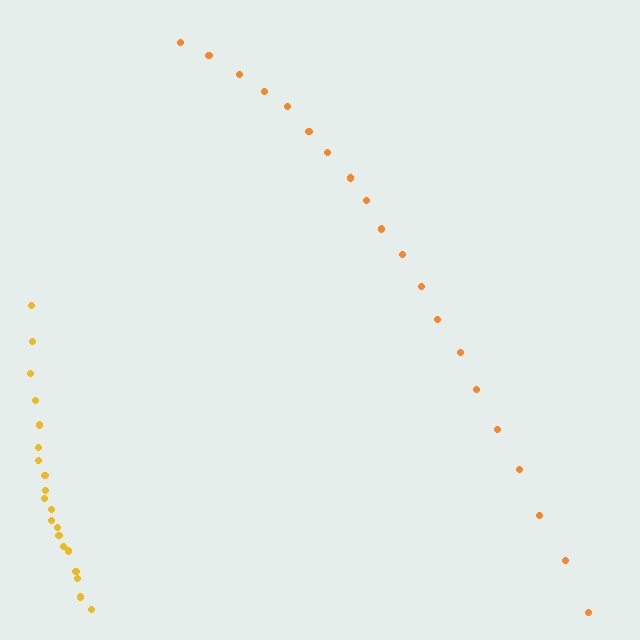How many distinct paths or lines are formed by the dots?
There are 2 distinct paths.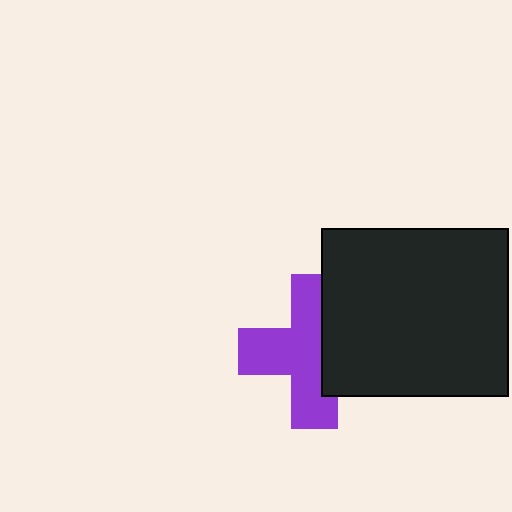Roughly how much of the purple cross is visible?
About half of it is visible (roughly 63%).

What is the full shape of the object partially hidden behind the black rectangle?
The partially hidden object is a purple cross.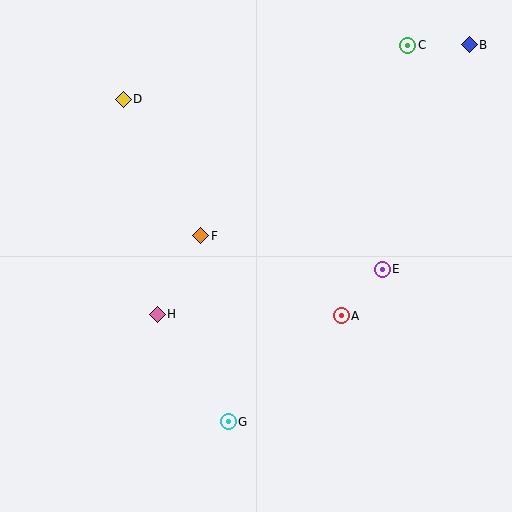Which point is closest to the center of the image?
Point F at (200, 236) is closest to the center.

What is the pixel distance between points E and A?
The distance between E and A is 62 pixels.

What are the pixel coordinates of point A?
Point A is at (341, 316).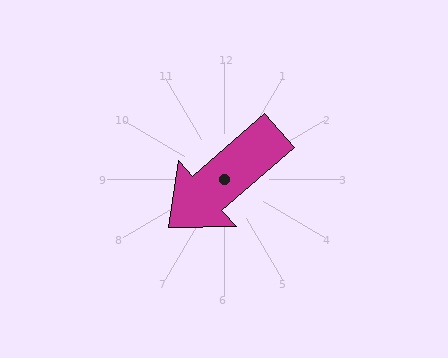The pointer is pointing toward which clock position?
Roughly 8 o'clock.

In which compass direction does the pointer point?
Southwest.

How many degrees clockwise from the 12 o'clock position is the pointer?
Approximately 229 degrees.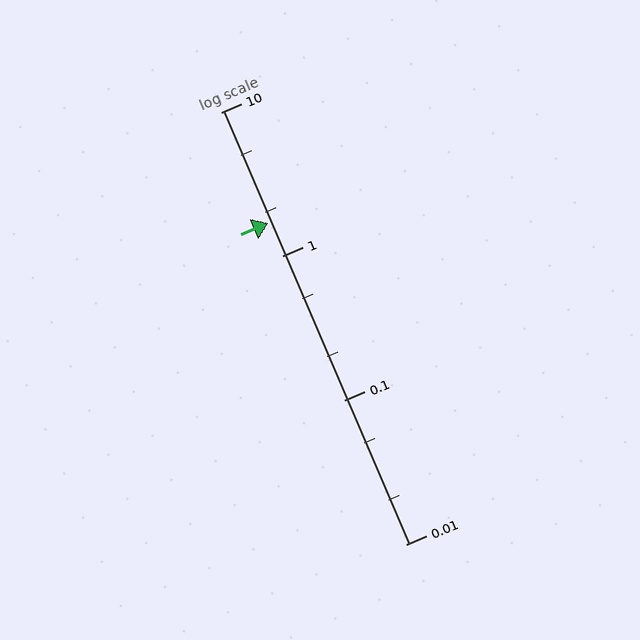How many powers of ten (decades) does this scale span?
The scale spans 3 decades, from 0.01 to 10.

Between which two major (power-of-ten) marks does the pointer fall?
The pointer is between 1 and 10.